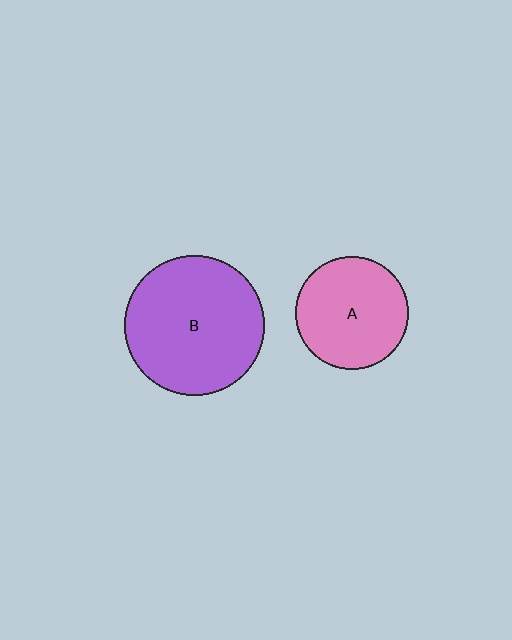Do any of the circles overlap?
No, none of the circles overlap.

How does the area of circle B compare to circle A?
Approximately 1.5 times.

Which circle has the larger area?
Circle B (purple).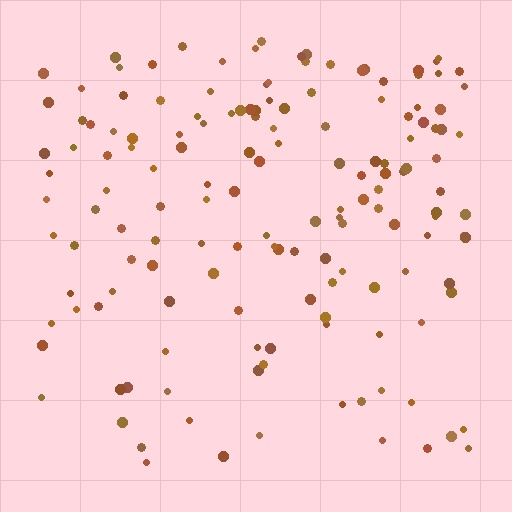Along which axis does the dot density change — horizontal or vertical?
Vertical.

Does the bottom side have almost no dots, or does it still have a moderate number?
Still a moderate number, just noticeably fewer than the top.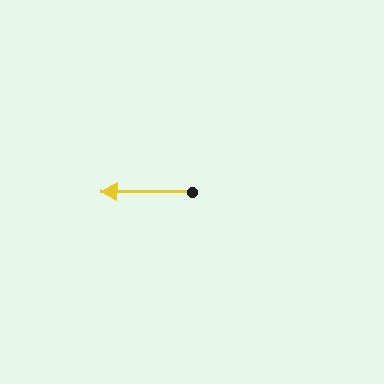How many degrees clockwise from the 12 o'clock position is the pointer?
Approximately 270 degrees.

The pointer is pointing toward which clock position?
Roughly 9 o'clock.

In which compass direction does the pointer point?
West.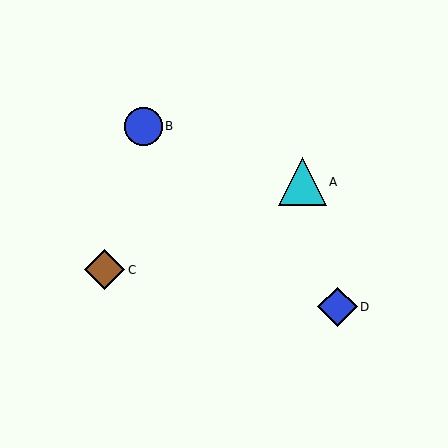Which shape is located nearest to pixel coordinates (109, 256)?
The brown diamond (labeled C) at (105, 270) is nearest to that location.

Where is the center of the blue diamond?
The center of the blue diamond is at (338, 307).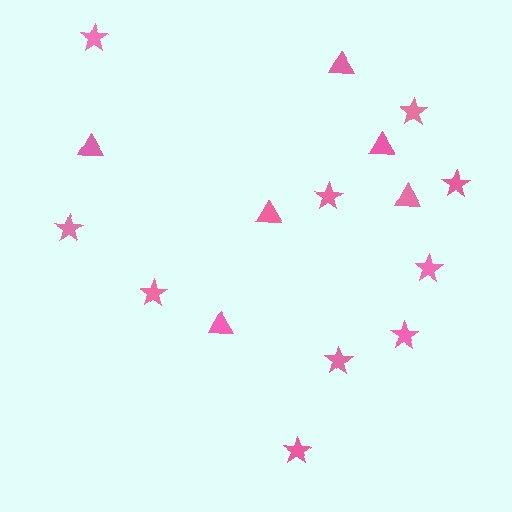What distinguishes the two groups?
There are 2 groups: one group of triangles (6) and one group of stars (10).